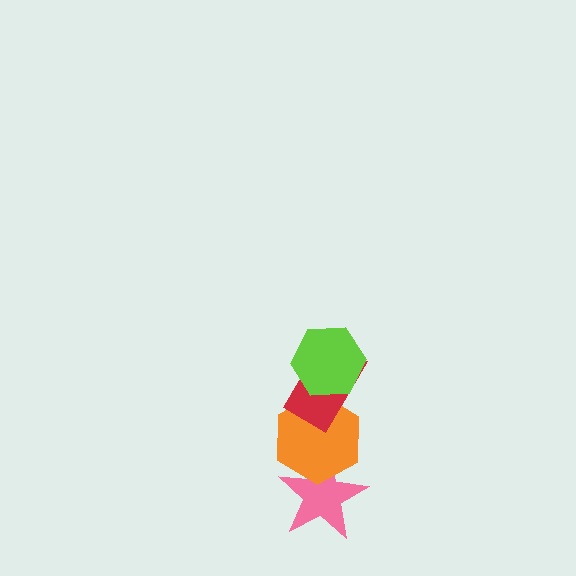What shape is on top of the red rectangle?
The lime hexagon is on top of the red rectangle.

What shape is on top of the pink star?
The orange hexagon is on top of the pink star.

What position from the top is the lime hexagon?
The lime hexagon is 1st from the top.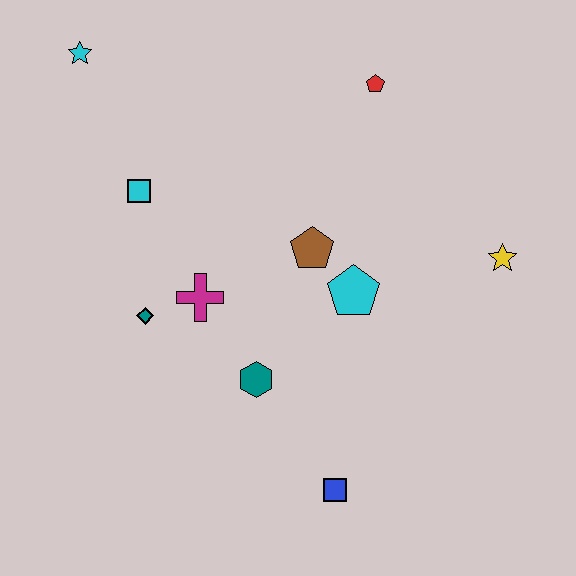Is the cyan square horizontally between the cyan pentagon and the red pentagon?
No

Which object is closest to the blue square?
The teal hexagon is closest to the blue square.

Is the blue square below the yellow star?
Yes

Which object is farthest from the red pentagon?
The blue square is farthest from the red pentagon.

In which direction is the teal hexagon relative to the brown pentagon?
The teal hexagon is below the brown pentagon.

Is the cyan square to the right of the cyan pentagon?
No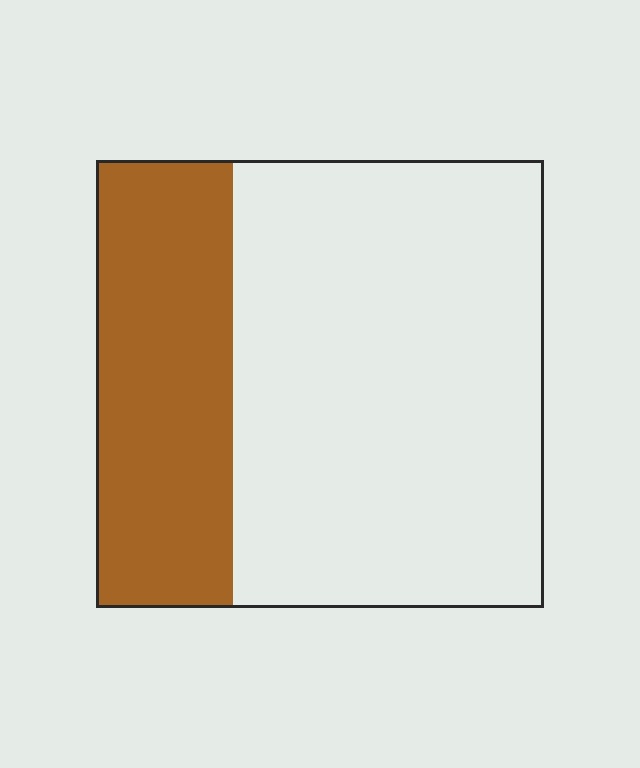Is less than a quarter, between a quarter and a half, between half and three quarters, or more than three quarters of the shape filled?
Between a quarter and a half.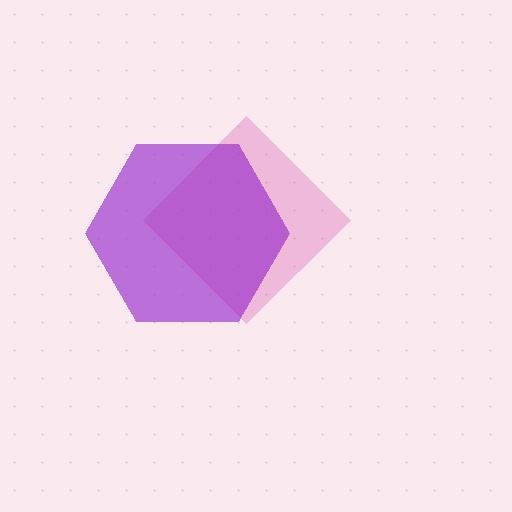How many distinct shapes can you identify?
There are 2 distinct shapes: a pink diamond, a purple hexagon.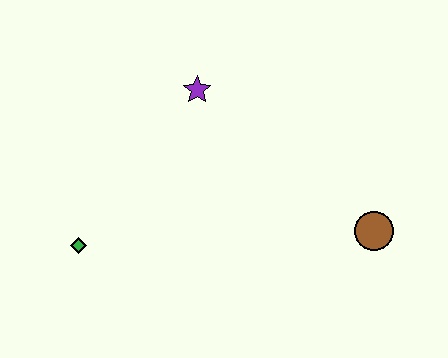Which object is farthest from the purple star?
The brown circle is farthest from the purple star.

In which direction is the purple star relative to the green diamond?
The purple star is above the green diamond.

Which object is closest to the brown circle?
The purple star is closest to the brown circle.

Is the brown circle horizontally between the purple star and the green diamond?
No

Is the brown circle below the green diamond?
No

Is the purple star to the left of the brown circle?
Yes